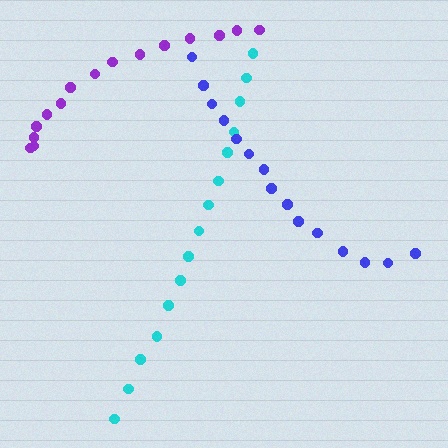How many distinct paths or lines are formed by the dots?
There are 3 distinct paths.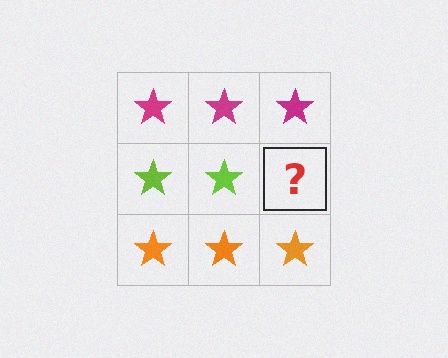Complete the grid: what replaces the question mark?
The question mark should be replaced with a lime star.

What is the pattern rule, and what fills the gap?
The rule is that each row has a consistent color. The gap should be filled with a lime star.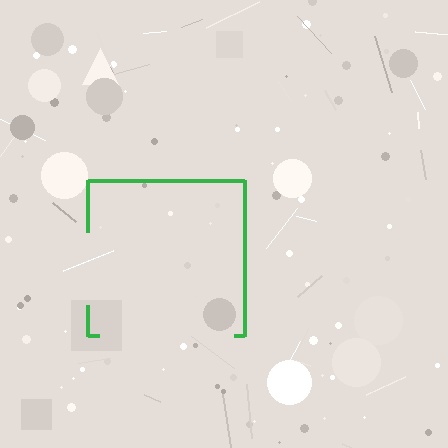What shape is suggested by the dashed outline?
The dashed outline suggests a square.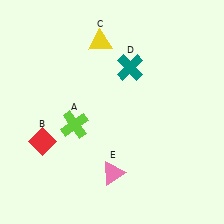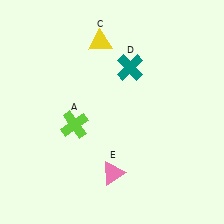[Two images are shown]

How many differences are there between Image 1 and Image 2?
There is 1 difference between the two images.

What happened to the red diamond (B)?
The red diamond (B) was removed in Image 2. It was in the bottom-left area of Image 1.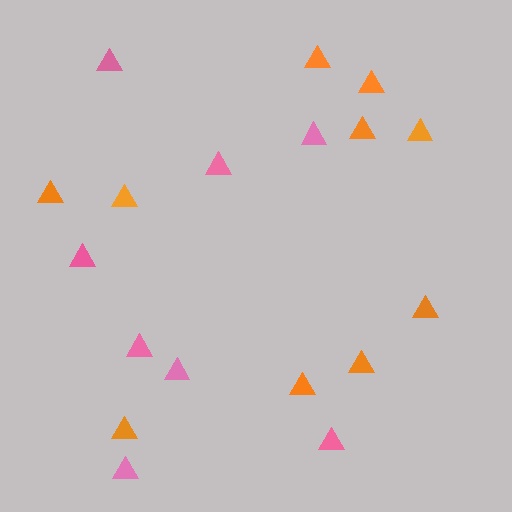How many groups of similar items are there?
There are 2 groups: one group of pink triangles (8) and one group of orange triangles (10).